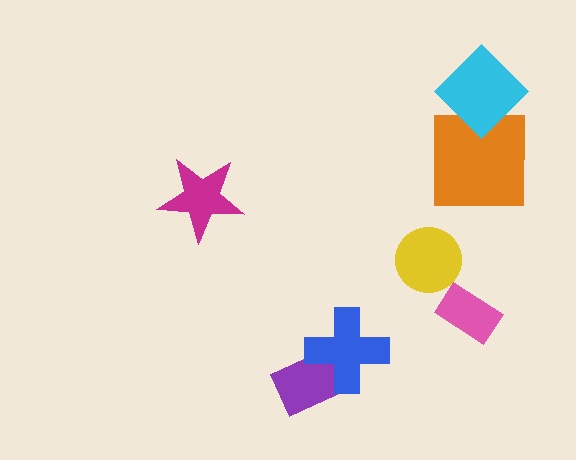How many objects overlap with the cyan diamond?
1 object overlaps with the cyan diamond.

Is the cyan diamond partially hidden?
No, no other shape covers it.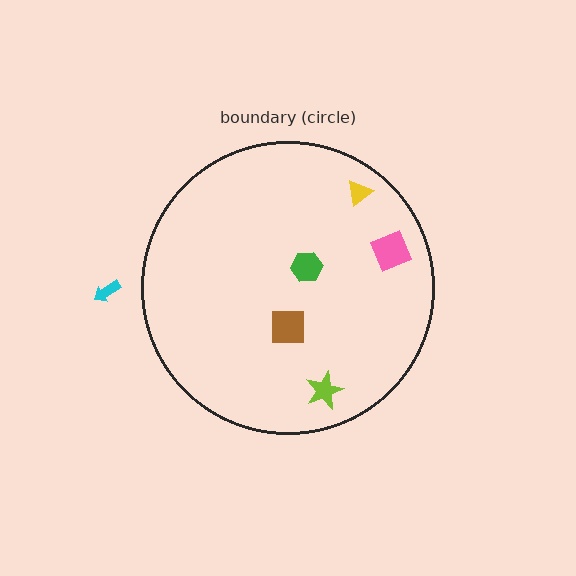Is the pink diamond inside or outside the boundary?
Inside.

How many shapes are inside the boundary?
5 inside, 1 outside.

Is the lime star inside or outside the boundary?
Inside.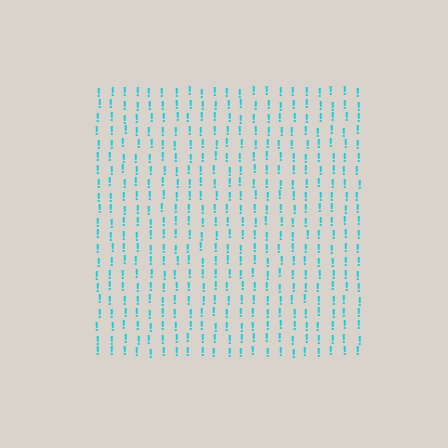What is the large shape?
The large shape is a square.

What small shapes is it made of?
It is made of small exclamation marks.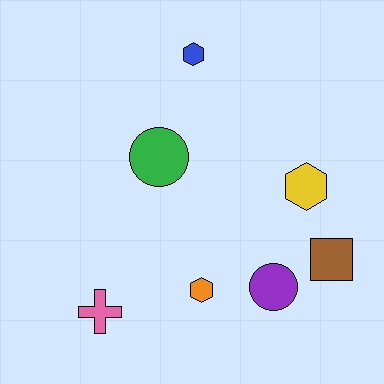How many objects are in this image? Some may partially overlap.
There are 7 objects.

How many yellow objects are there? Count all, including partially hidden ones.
There is 1 yellow object.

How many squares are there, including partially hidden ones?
There is 1 square.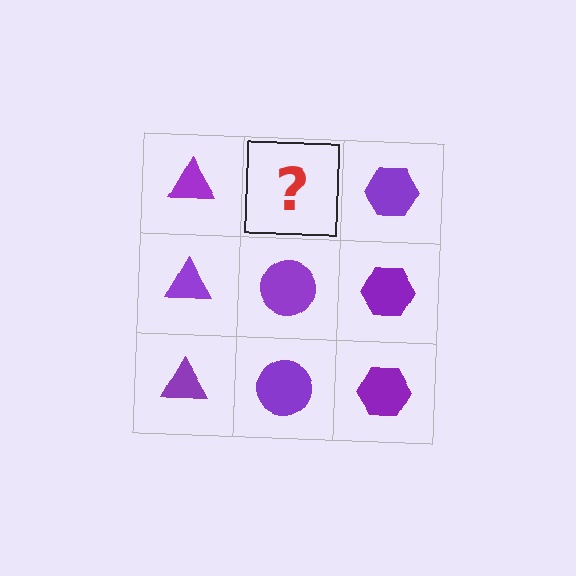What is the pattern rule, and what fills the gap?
The rule is that each column has a consistent shape. The gap should be filled with a purple circle.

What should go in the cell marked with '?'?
The missing cell should contain a purple circle.